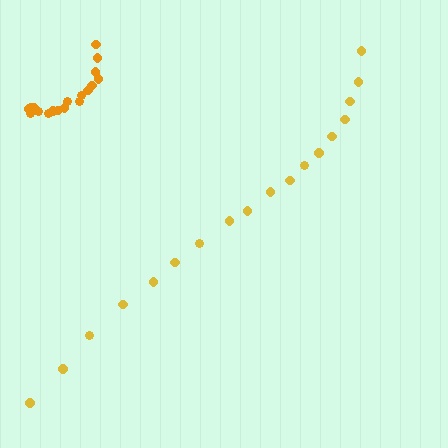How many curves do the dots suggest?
There are 2 distinct paths.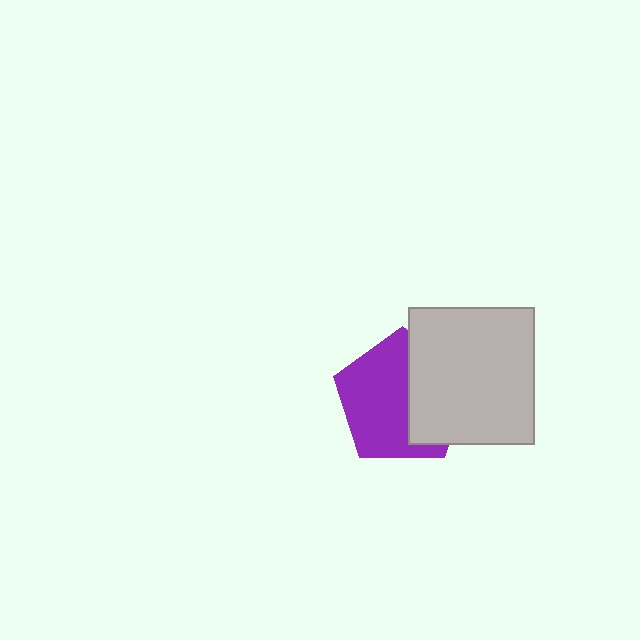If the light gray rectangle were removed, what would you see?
You would see the complete purple pentagon.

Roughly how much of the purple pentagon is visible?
About half of it is visible (roughly 59%).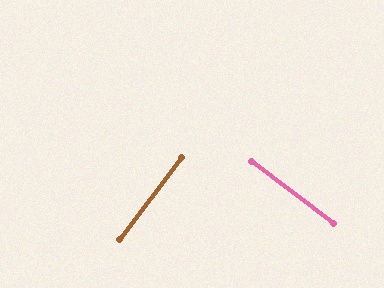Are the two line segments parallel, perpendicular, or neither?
Perpendicular — they meet at approximately 90°.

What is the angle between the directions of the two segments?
Approximately 90 degrees.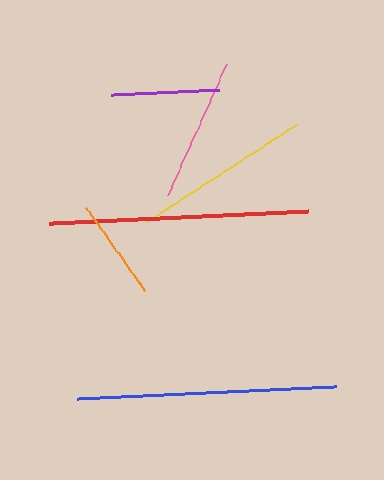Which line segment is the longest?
The blue line is the longest at approximately 258 pixels.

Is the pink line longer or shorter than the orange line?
The pink line is longer than the orange line.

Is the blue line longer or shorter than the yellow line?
The blue line is longer than the yellow line.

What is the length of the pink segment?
The pink segment is approximately 144 pixels long.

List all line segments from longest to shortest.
From longest to shortest: blue, red, yellow, pink, purple, orange.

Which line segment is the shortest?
The orange line is the shortest at approximately 102 pixels.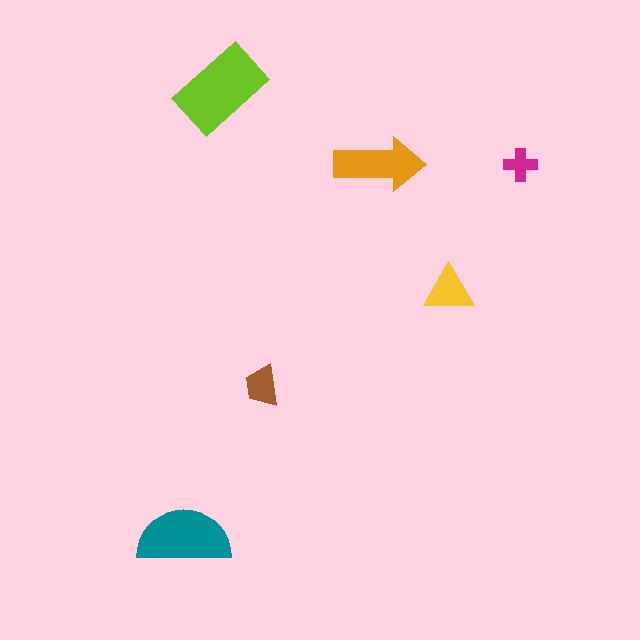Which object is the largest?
The lime rectangle.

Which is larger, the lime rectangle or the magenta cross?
The lime rectangle.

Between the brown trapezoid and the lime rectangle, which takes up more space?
The lime rectangle.